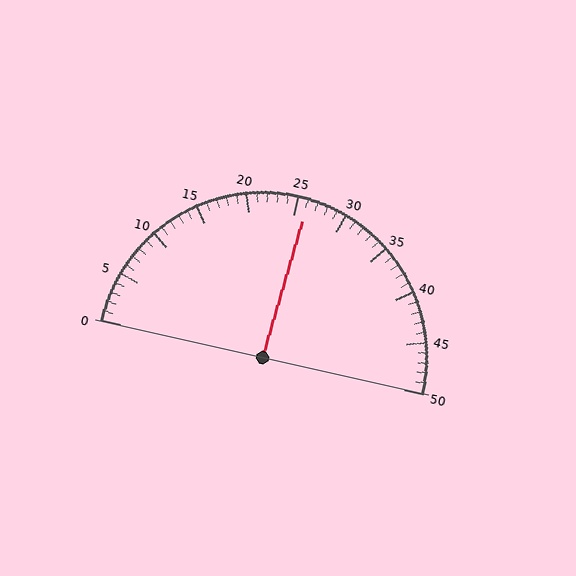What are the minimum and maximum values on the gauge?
The gauge ranges from 0 to 50.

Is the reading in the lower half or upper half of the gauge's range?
The reading is in the upper half of the range (0 to 50).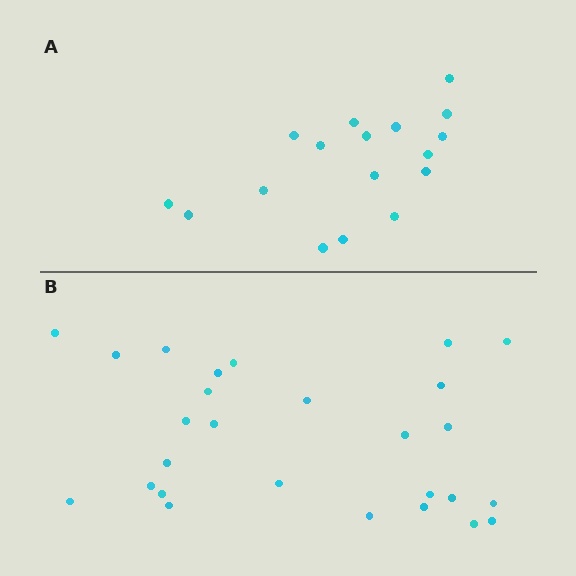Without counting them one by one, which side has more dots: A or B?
Region B (the bottom region) has more dots.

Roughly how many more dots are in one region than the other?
Region B has roughly 10 or so more dots than region A.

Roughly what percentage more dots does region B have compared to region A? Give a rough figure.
About 60% more.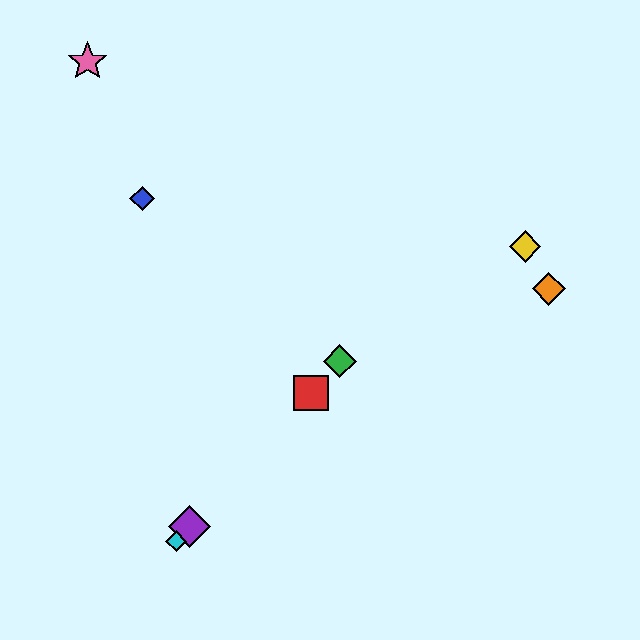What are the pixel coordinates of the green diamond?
The green diamond is at (340, 361).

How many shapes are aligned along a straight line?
4 shapes (the red square, the green diamond, the purple diamond, the cyan diamond) are aligned along a straight line.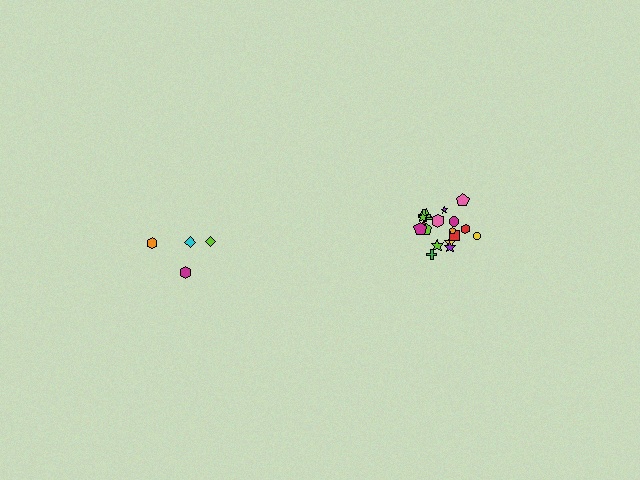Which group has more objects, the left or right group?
The right group.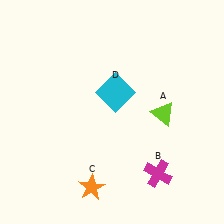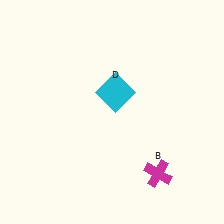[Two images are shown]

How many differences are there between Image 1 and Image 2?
There are 2 differences between the two images.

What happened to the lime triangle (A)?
The lime triangle (A) was removed in Image 2. It was in the bottom-right area of Image 1.